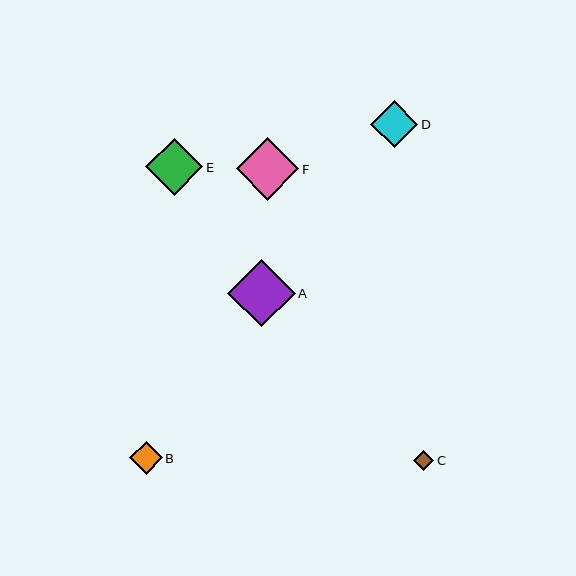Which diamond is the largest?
Diamond A is the largest with a size of approximately 67 pixels.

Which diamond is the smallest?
Diamond C is the smallest with a size of approximately 21 pixels.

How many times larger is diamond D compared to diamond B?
Diamond D is approximately 1.5 times the size of diamond B.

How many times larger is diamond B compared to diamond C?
Diamond B is approximately 1.6 times the size of diamond C.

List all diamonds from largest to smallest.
From largest to smallest: A, F, E, D, B, C.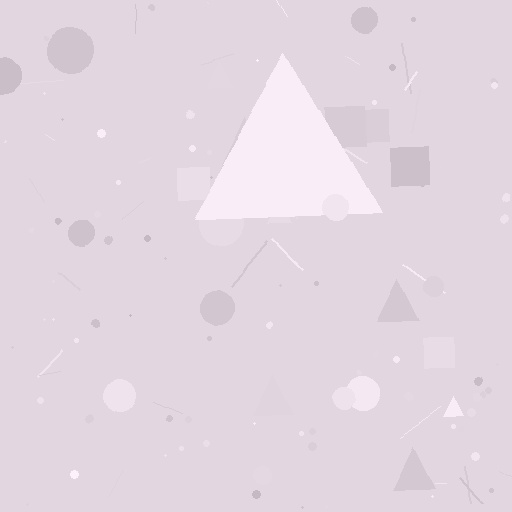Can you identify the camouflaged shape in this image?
The camouflaged shape is a triangle.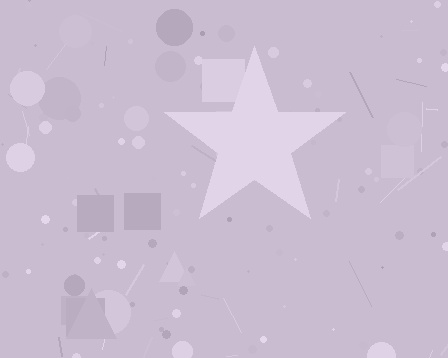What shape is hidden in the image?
A star is hidden in the image.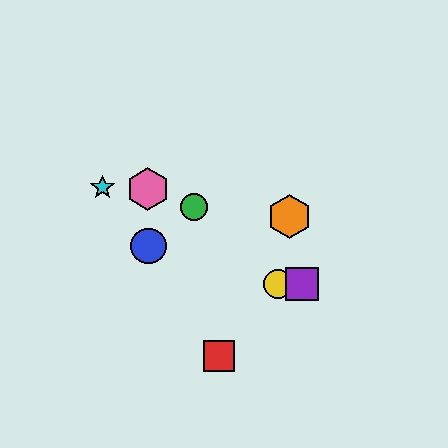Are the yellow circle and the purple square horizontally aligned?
Yes, both are at y≈284.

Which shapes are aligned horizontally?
The yellow circle, the purple square are aligned horizontally.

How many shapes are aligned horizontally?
2 shapes (the yellow circle, the purple square) are aligned horizontally.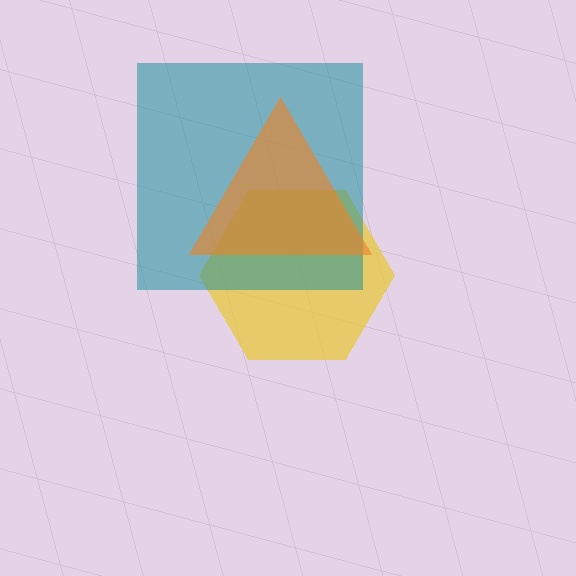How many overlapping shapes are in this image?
There are 3 overlapping shapes in the image.